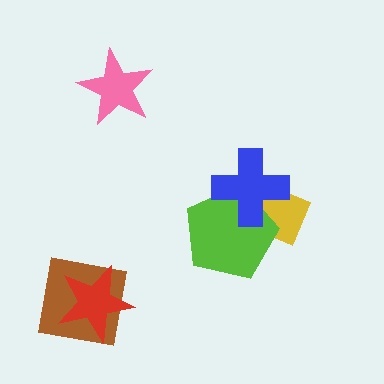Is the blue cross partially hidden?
No, no other shape covers it.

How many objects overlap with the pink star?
0 objects overlap with the pink star.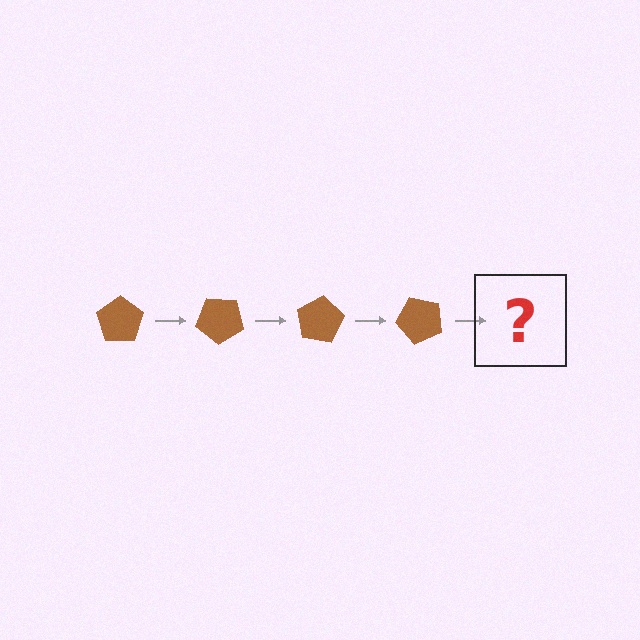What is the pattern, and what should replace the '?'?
The pattern is that the pentagon rotates 40 degrees each step. The '?' should be a brown pentagon rotated 160 degrees.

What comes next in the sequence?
The next element should be a brown pentagon rotated 160 degrees.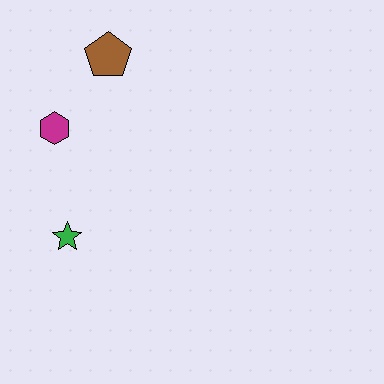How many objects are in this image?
There are 3 objects.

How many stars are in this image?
There is 1 star.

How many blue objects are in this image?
There are no blue objects.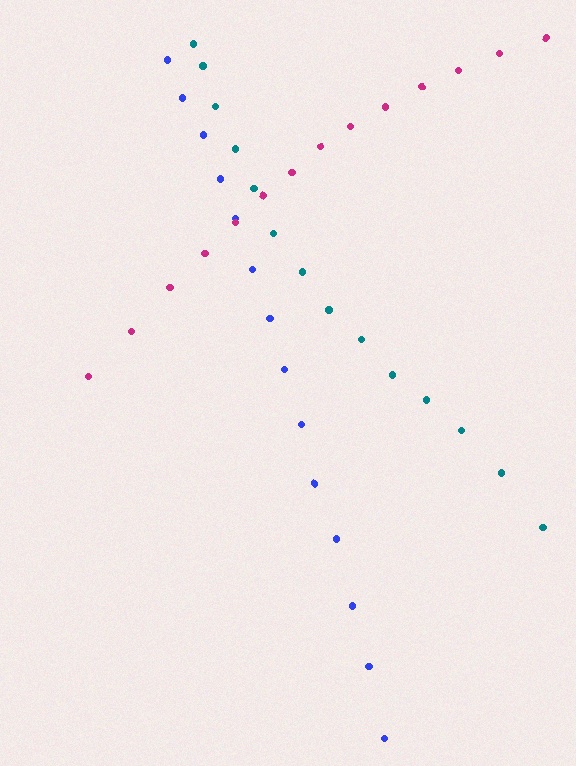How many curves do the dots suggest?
There are 3 distinct paths.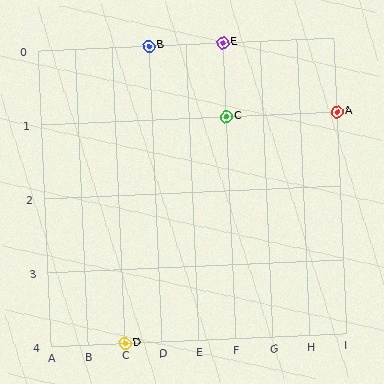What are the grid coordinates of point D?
Point D is at grid coordinates (C, 4).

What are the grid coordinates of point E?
Point E is at grid coordinates (F, 0).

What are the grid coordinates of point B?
Point B is at grid coordinates (D, 0).